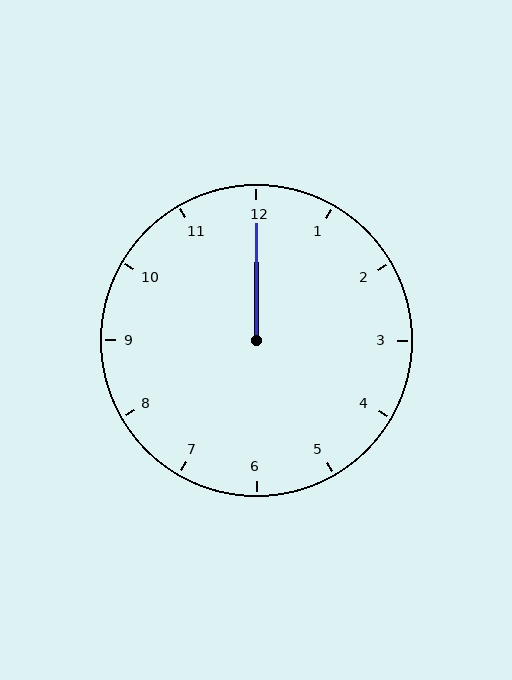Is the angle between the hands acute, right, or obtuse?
It is acute.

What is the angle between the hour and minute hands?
Approximately 0 degrees.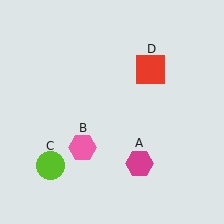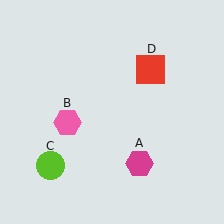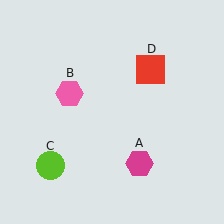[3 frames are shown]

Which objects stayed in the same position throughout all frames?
Magenta hexagon (object A) and lime circle (object C) and red square (object D) remained stationary.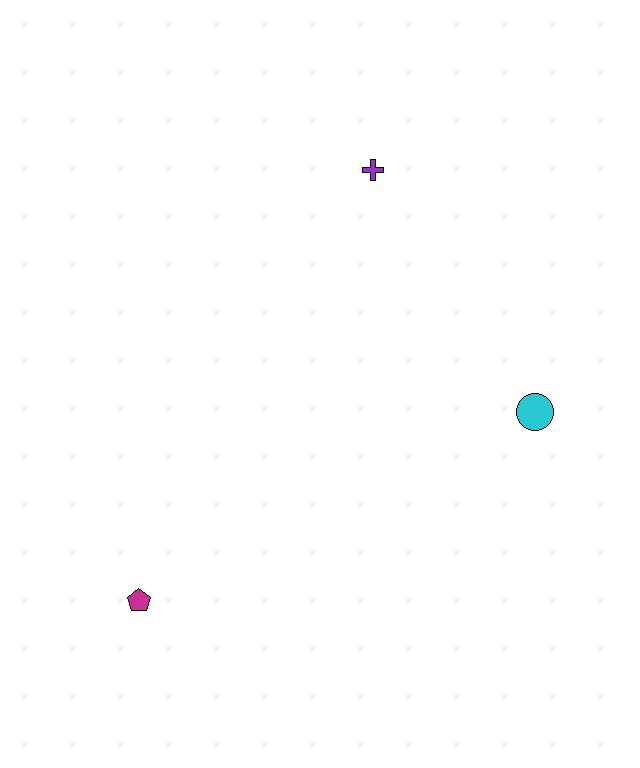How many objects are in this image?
There are 3 objects.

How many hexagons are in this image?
There are no hexagons.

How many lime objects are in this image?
There are no lime objects.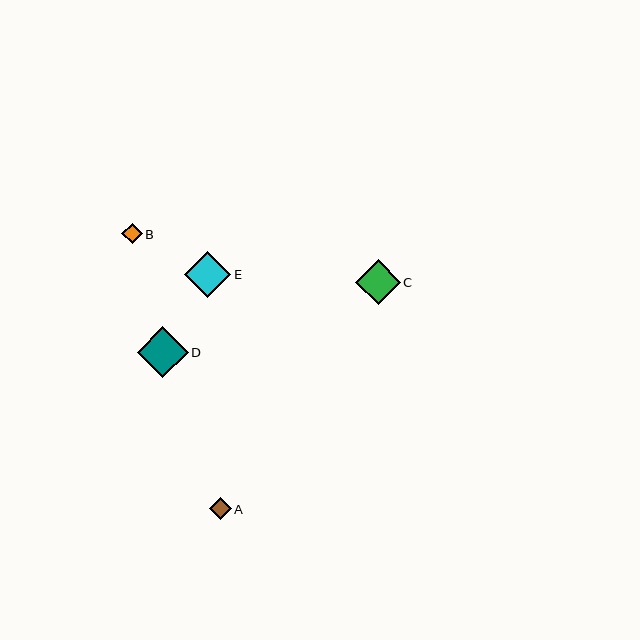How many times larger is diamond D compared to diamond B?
Diamond D is approximately 2.5 times the size of diamond B.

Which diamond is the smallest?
Diamond B is the smallest with a size of approximately 21 pixels.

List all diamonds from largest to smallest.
From largest to smallest: D, E, C, A, B.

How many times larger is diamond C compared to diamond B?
Diamond C is approximately 2.2 times the size of diamond B.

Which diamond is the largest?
Diamond D is the largest with a size of approximately 51 pixels.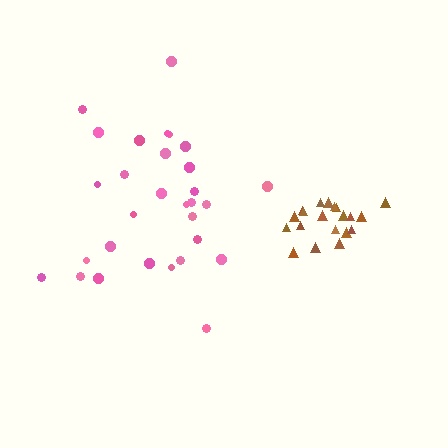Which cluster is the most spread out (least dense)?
Pink.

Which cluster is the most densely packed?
Brown.